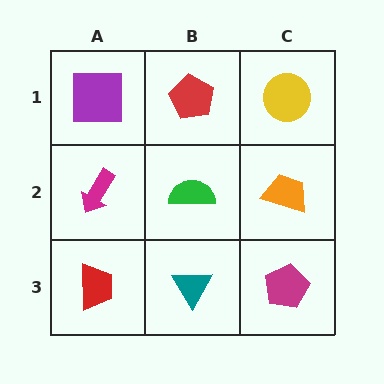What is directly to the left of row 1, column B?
A purple square.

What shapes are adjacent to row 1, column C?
An orange trapezoid (row 2, column C), a red pentagon (row 1, column B).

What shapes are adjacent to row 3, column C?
An orange trapezoid (row 2, column C), a teal triangle (row 3, column B).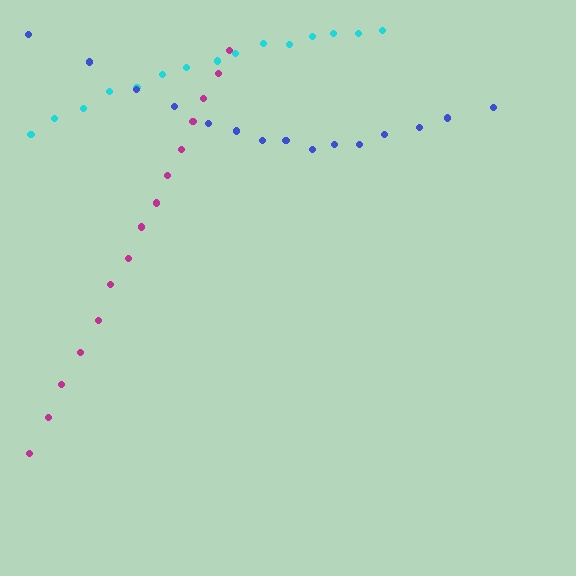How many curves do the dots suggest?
There are 3 distinct paths.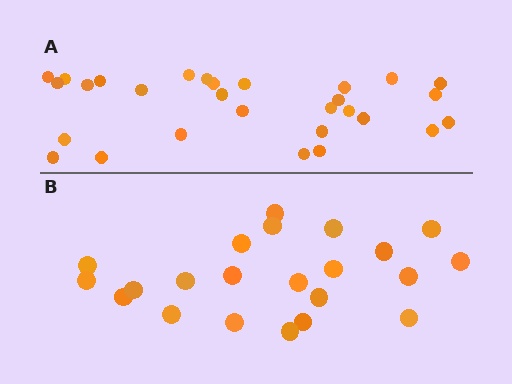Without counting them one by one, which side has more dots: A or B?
Region A (the top region) has more dots.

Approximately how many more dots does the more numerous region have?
Region A has roughly 8 or so more dots than region B.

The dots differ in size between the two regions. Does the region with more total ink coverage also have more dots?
No. Region B has more total ink coverage because its dots are larger, but region A actually contains more individual dots. Total area can be misleading — the number of items is what matters here.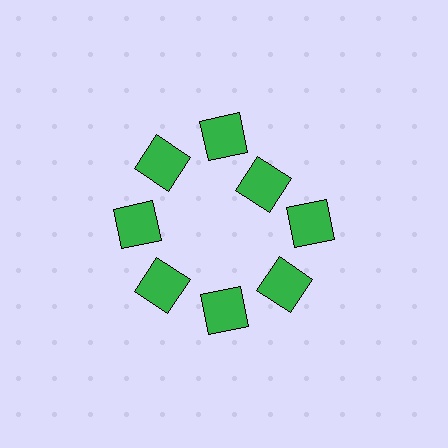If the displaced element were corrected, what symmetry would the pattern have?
It would have 8-fold rotational symmetry — the pattern would map onto itself every 45 degrees.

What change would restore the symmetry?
The symmetry would be restored by moving it outward, back onto the ring so that all 8 squares sit at equal angles and equal distance from the center.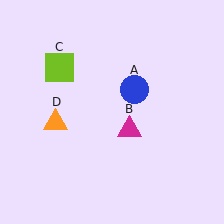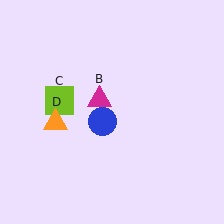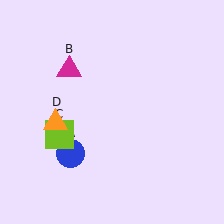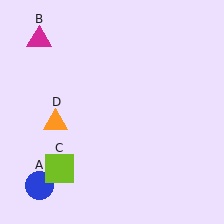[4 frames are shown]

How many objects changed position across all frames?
3 objects changed position: blue circle (object A), magenta triangle (object B), lime square (object C).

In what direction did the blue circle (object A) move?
The blue circle (object A) moved down and to the left.